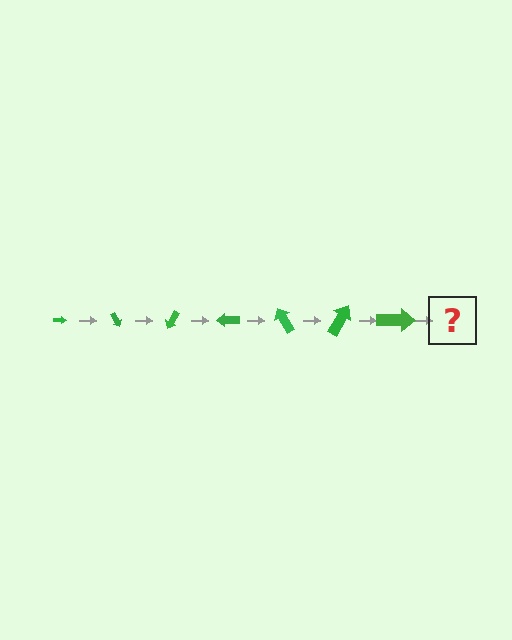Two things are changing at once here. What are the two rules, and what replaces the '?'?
The two rules are that the arrow grows larger each step and it rotates 60 degrees each step. The '?' should be an arrow, larger than the previous one and rotated 420 degrees from the start.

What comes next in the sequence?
The next element should be an arrow, larger than the previous one and rotated 420 degrees from the start.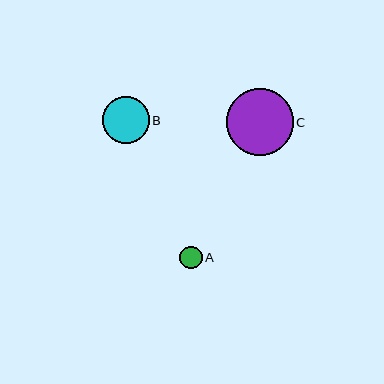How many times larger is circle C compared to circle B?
Circle C is approximately 1.4 times the size of circle B.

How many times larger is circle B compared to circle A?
Circle B is approximately 2.1 times the size of circle A.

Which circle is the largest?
Circle C is the largest with a size of approximately 67 pixels.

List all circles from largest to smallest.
From largest to smallest: C, B, A.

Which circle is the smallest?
Circle A is the smallest with a size of approximately 22 pixels.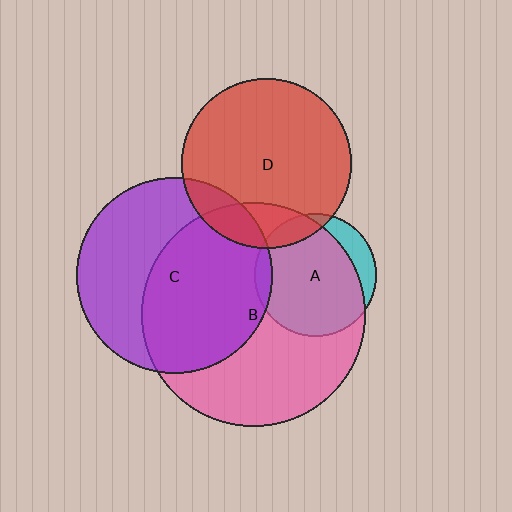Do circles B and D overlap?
Yes.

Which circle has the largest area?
Circle B (pink).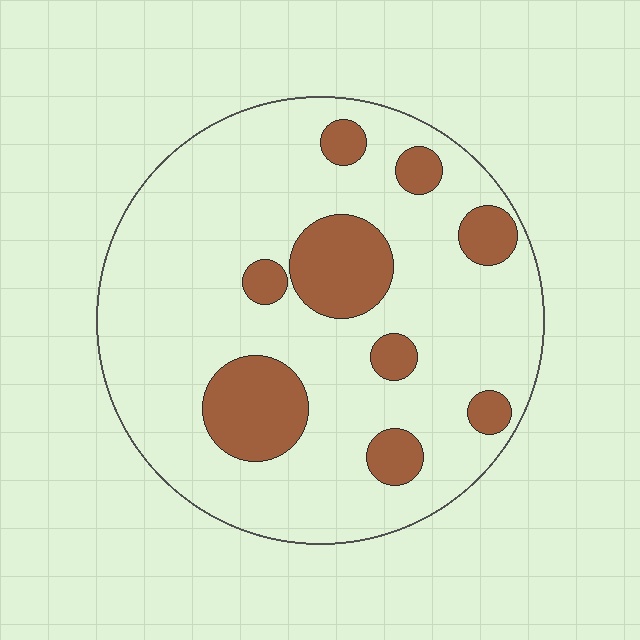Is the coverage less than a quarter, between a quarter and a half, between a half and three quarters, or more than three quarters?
Less than a quarter.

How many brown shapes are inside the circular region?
9.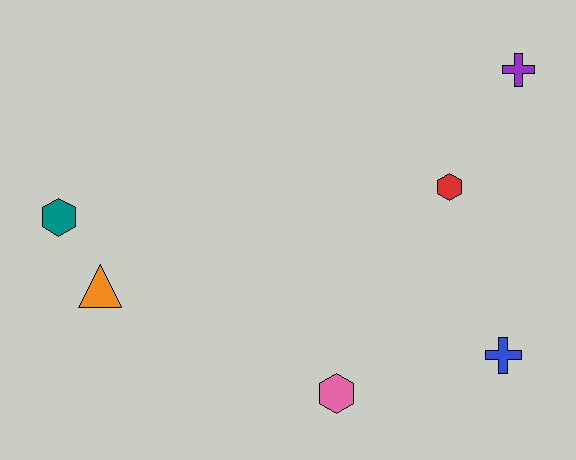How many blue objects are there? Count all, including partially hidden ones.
There is 1 blue object.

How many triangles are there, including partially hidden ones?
There is 1 triangle.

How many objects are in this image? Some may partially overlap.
There are 6 objects.